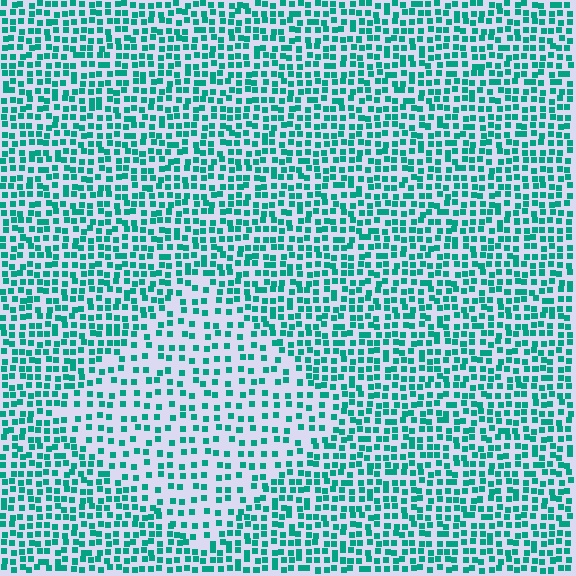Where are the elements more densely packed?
The elements are more densely packed outside the diamond boundary.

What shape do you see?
I see a diamond.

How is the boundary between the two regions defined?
The boundary is defined by a change in element density (approximately 1.8x ratio). All elements are the same color, size, and shape.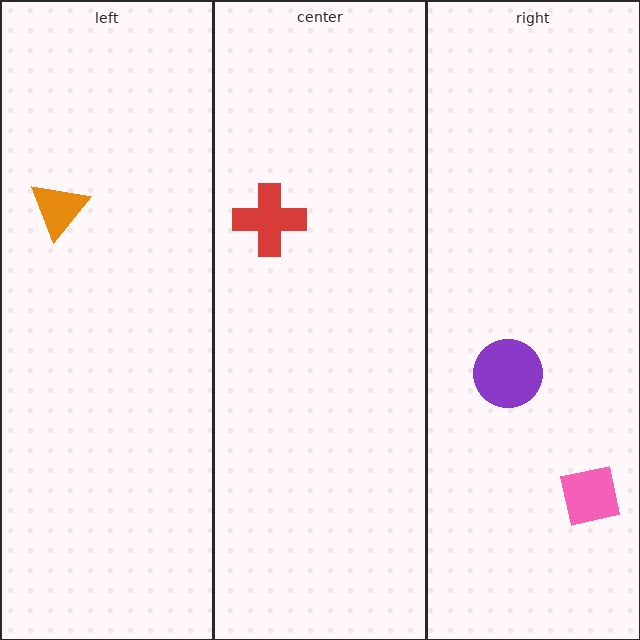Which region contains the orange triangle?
The left region.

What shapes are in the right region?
The pink square, the purple circle.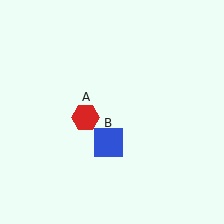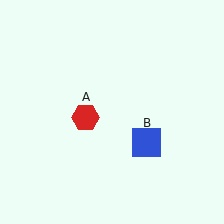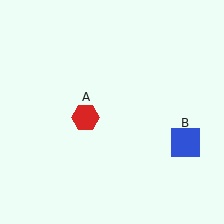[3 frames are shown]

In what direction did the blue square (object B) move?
The blue square (object B) moved right.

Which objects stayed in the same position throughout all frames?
Red hexagon (object A) remained stationary.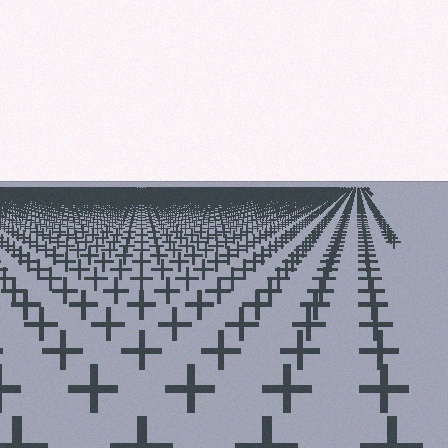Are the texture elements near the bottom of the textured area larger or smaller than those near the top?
Larger. Near the bottom, elements are closer to the viewer and appear at a bigger on-screen size.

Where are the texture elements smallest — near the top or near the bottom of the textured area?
Near the top.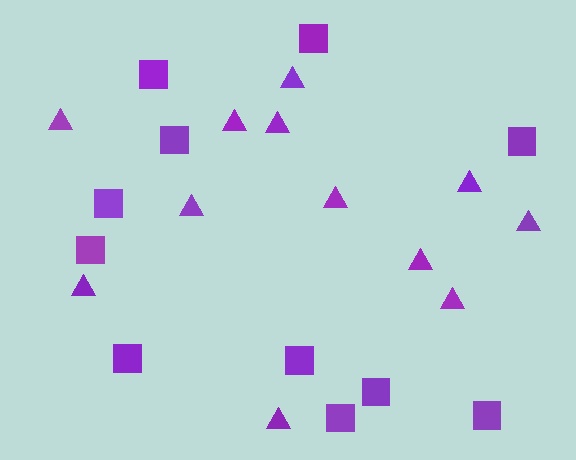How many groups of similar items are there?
There are 2 groups: one group of squares (11) and one group of triangles (12).